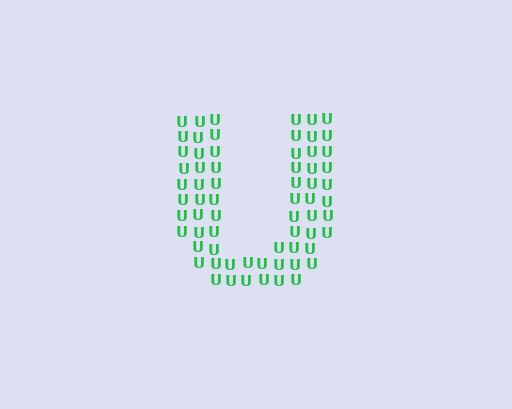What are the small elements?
The small elements are letter U's.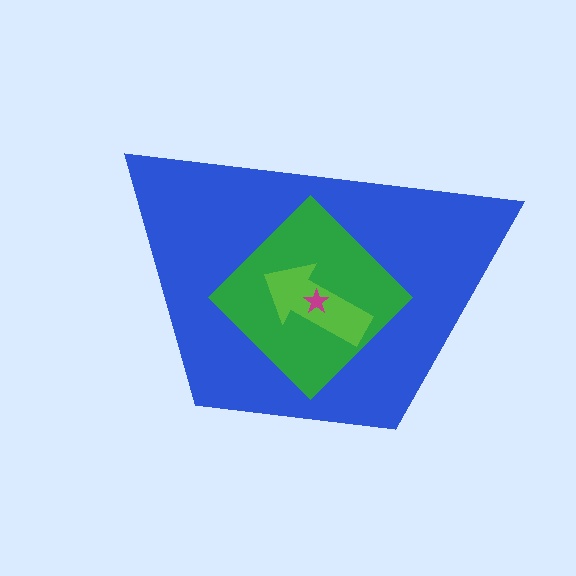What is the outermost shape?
The blue trapezoid.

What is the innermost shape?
The magenta star.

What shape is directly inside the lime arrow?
The magenta star.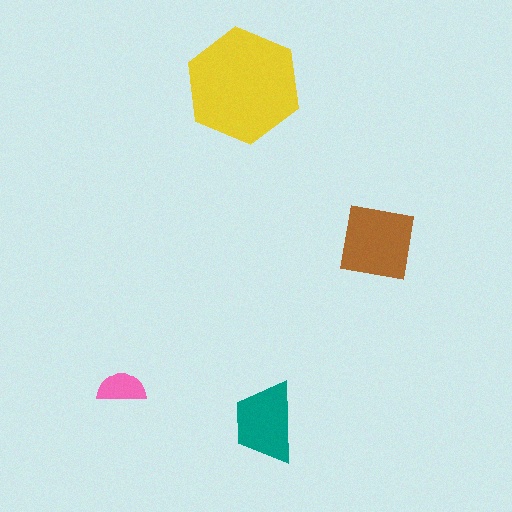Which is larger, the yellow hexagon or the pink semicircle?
The yellow hexagon.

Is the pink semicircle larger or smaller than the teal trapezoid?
Smaller.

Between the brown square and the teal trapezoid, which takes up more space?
The brown square.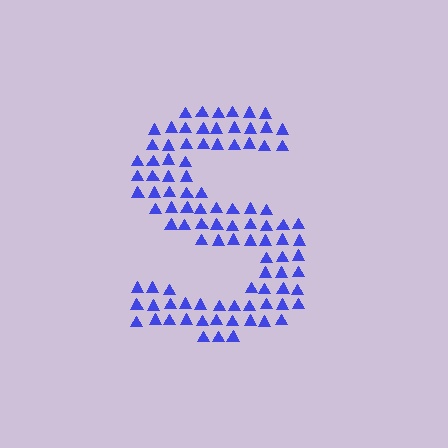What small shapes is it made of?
It is made of small triangles.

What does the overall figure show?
The overall figure shows the letter S.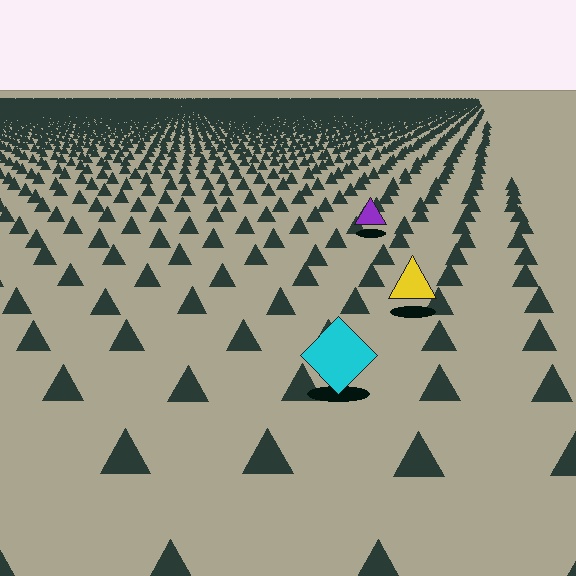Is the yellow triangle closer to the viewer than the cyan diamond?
No. The cyan diamond is closer — you can tell from the texture gradient: the ground texture is coarser near it.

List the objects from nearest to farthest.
From nearest to farthest: the cyan diamond, the yellow triangle, the purple triangle.